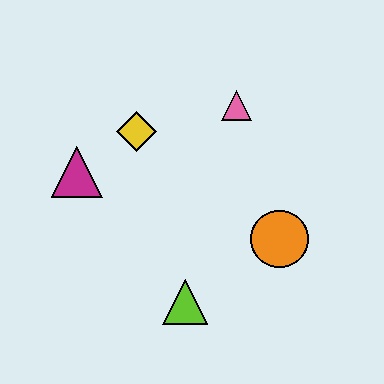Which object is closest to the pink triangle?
The yellow diamond is closest to the pink triangle.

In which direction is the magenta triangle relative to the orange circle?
The magenta triangle is to the left of the orange circle.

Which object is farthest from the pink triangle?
The lime triangle is farthest from the pink triangle.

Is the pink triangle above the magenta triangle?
Yes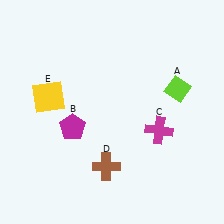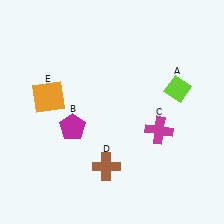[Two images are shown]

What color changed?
The square (E) changed from yellow in Image 1 to orange in Image 2.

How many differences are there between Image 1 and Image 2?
There is 1 difference between the two images.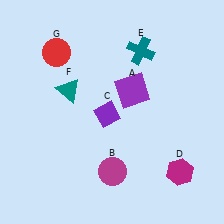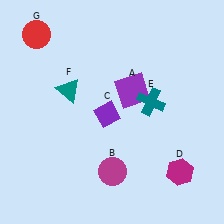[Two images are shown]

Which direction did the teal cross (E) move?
The teal cross (E) moved down.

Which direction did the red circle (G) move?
The red circle (G) moved left.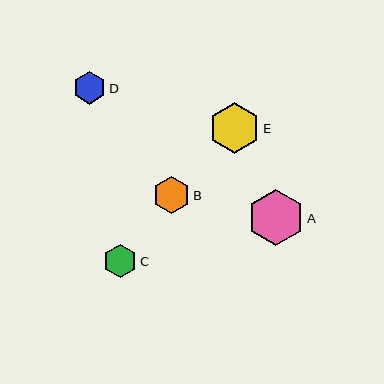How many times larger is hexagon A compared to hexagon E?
Hexagon A is approximately 1.1 times the size of hexagon E.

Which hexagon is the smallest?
Hexagon D is the smallest with a size of approximately 33 pixels.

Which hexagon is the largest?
Hexagon A is the largest with a size of approximately 56 pixels.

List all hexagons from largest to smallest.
From largest to smallest: A, E, B, C, D.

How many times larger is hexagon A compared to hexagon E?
Hexagon A is approximately 1.1 times the size of hexagon E.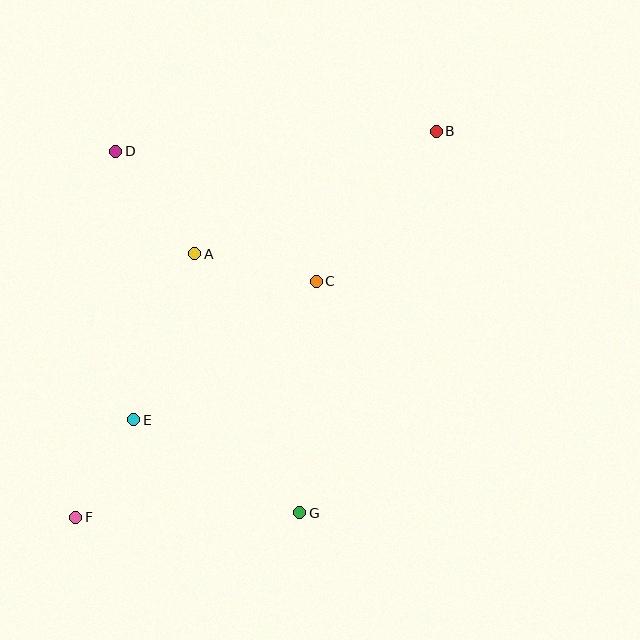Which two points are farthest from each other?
Points B and F are farthest from each other.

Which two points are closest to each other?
Points E and F are closest to each other.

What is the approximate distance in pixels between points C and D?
The distance between C and D is approximately 239 pixels.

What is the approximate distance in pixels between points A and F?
The distance between A and F is approximately 289 pixels.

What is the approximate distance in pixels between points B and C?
The distance between B and C is approximately 192 pixels.